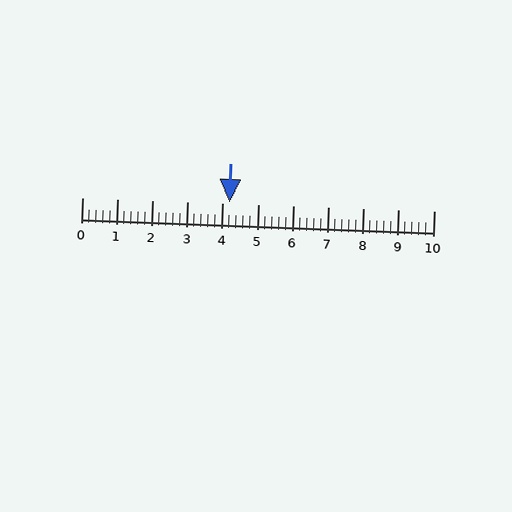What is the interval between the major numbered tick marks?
The major tick marks are spaced 1 units apart.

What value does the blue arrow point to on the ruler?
The blue arrow points to approximately 4.2.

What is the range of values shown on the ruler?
The ruler shows values from 0 to 10.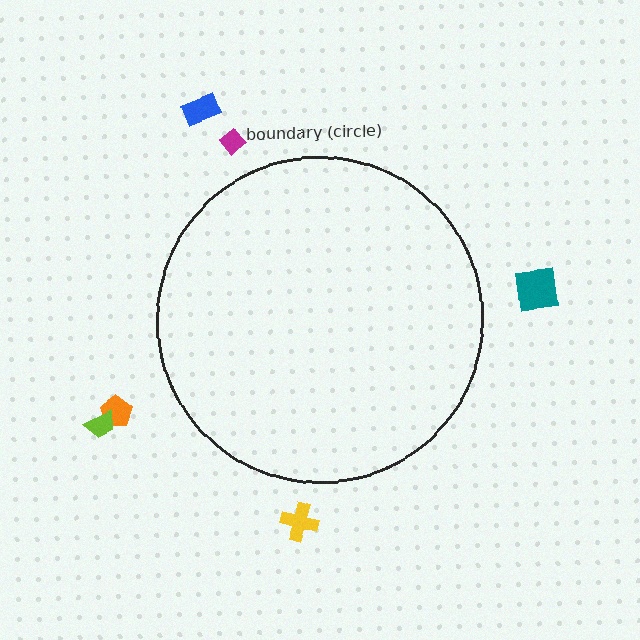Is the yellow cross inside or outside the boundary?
Outside.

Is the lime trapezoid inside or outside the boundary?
Outside.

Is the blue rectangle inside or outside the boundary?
Outside.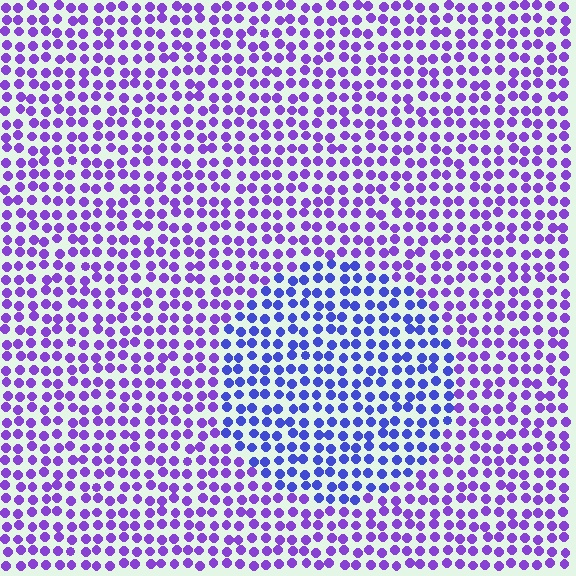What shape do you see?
I see a circle.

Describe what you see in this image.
The image is filled with small purple elements in a uniform arrangement. A circle-shaped region is visible where the elements are tinted to a slightly different hue, forming a subtle color boundary.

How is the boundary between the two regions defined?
The boundary is defined purely by a slight shift in hue (about 33 degrees). Spacing, size, and orientation are identical on both sides.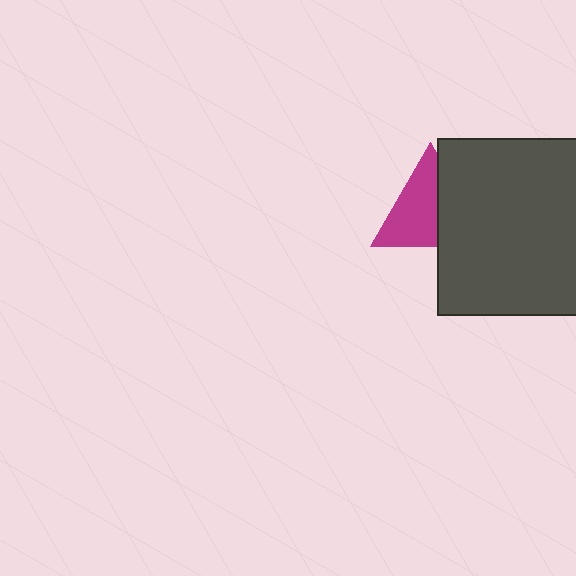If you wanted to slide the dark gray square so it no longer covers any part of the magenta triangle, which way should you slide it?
Slide it right — that is the most direct way to separate the two shapes.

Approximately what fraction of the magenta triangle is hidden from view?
Roughly 39% of the magenta triangle is hidden behind the dark gray square.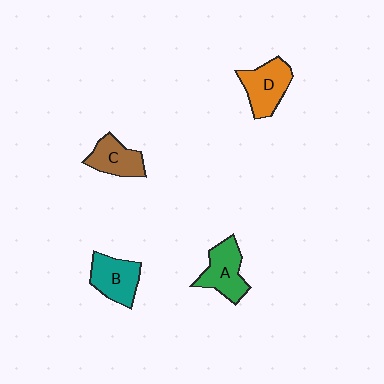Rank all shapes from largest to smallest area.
From largest to smallest: D (orange), A (green), B (teal), C (brown).